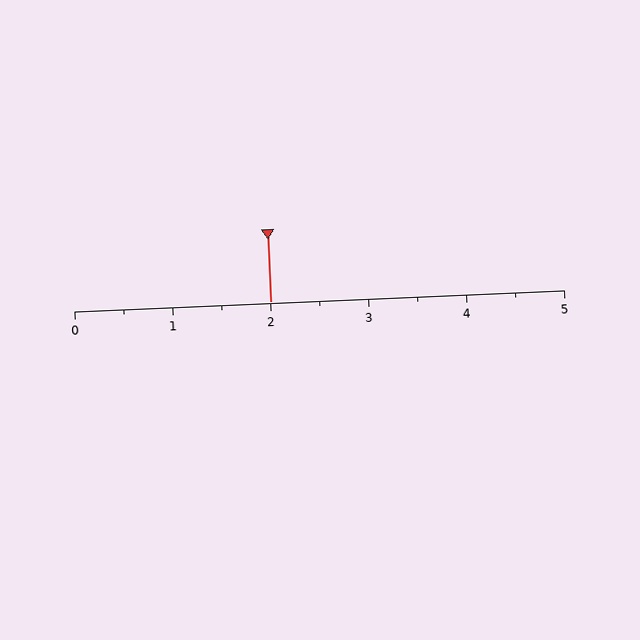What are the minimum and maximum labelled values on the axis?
The axis runs from 0 to 5.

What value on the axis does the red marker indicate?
The marker indicates approximately 2.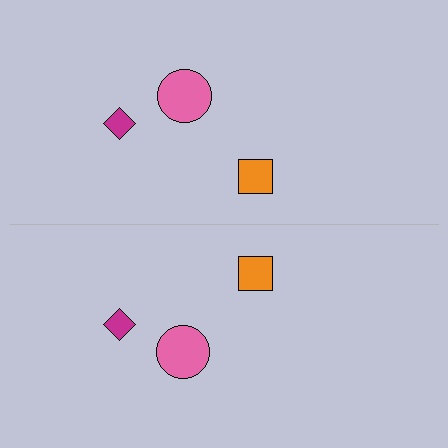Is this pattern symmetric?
Yes, this pattern has bilateral (reflection) symmetry.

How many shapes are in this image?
There are 6 shapes in this image.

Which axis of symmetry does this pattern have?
The pattern has a horizontal axis of symmetry running through the center of the image.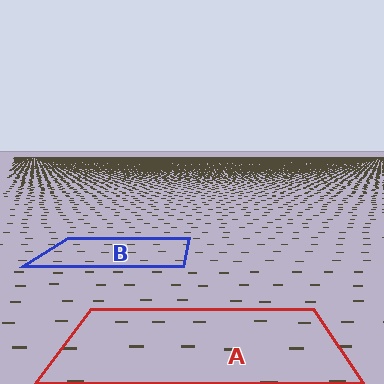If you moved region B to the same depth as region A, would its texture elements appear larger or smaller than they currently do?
They would appear larger. At a closer depth, the same texture elements are projected at a bigger on-screen size.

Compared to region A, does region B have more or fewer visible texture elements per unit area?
Region B has more texture elements per unit area — they are packed more densely because it is farther away.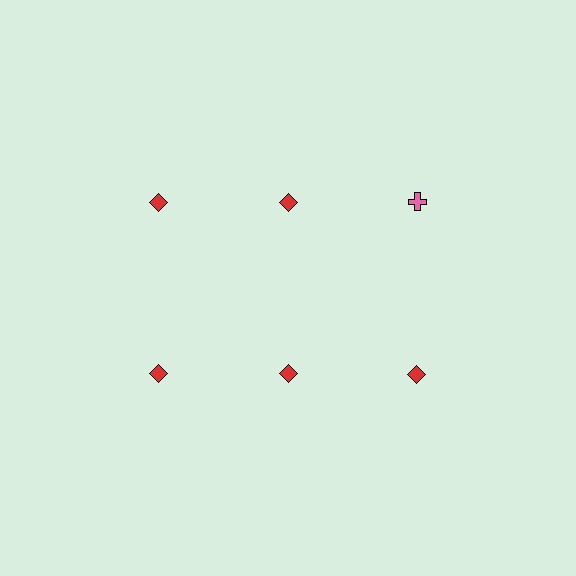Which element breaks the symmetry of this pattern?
The pink cross in the top row, center column breaks the symmetry. All other shapes are red diamonds.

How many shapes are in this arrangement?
There are 6 shapes arranged in a grid pattern.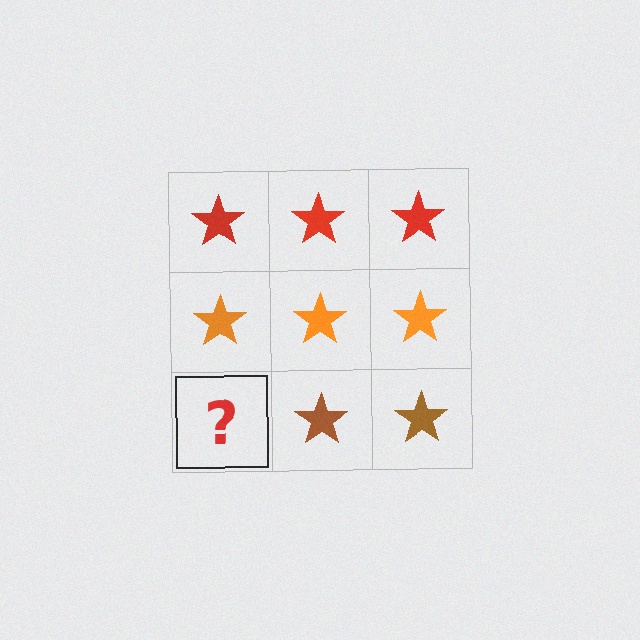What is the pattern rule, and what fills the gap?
The rule is that each row has a consistent color. The gap should be filled with a brown star.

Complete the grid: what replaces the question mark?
The question mark should be replaced with a brown star.